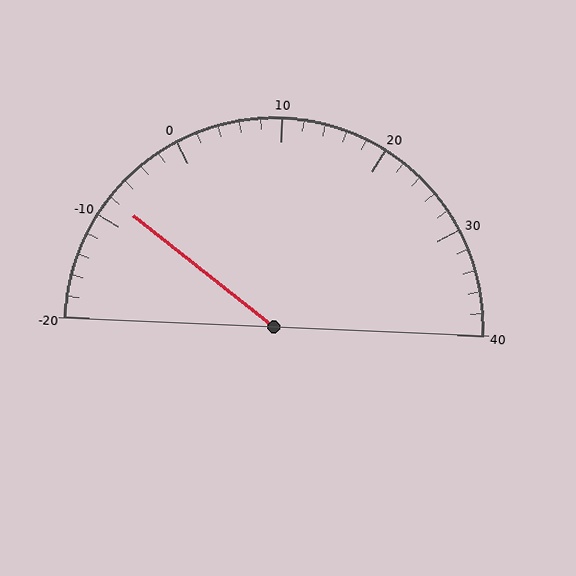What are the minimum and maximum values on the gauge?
The gauge ranges from -20 to 40.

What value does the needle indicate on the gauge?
The needle indicates approximately -8.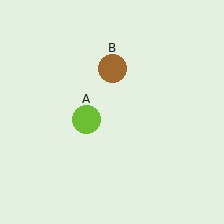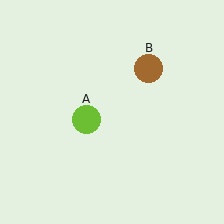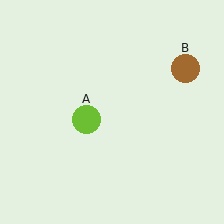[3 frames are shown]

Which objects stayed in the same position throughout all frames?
Lime circle (object A) remained stationary.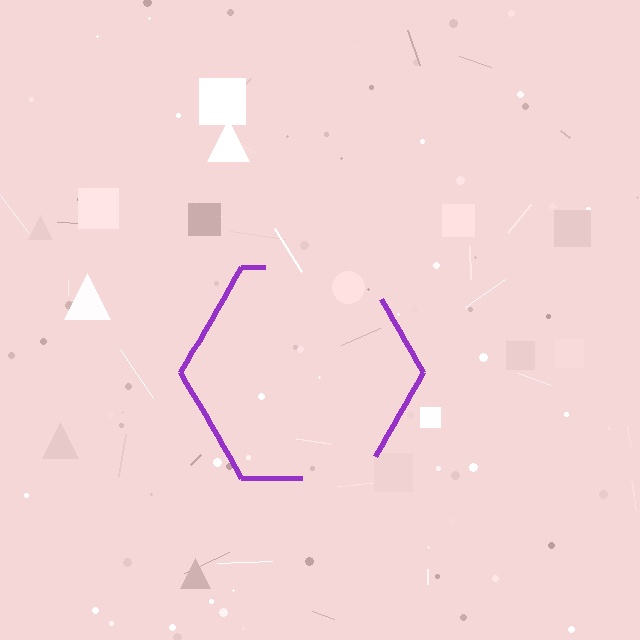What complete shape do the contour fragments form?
The contour fragments form a hexagon.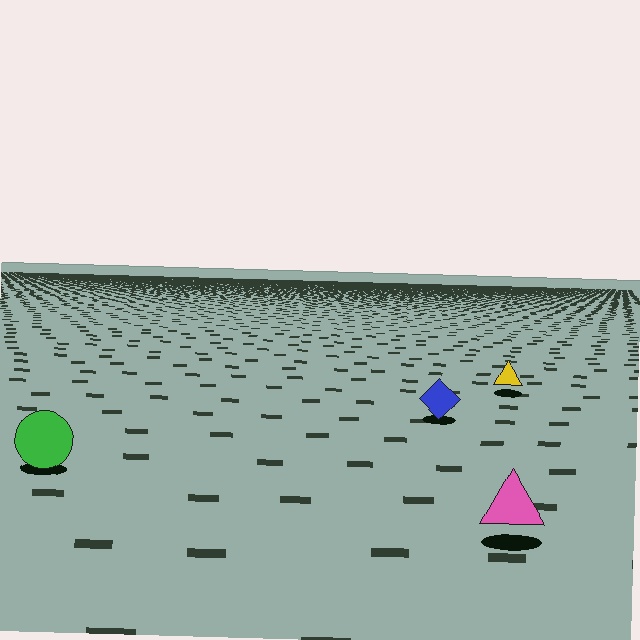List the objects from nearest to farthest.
From nearest to farthest: the pink triangle, the green circle, the blue diamond, the yellow triangle.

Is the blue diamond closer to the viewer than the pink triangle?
No. The pink triangle is closer — you can tell from the texture gradient: the ground texture is coarser near it.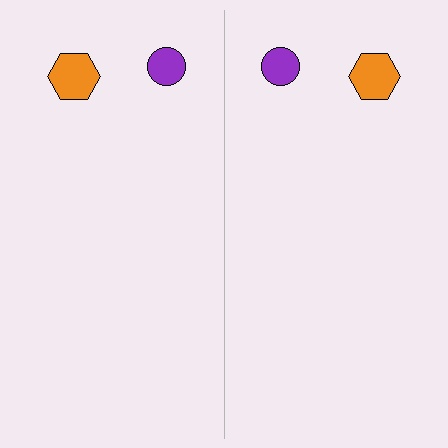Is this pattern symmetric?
Yes, this pattern has bilateral (reflection) symmetry.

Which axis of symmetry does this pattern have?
The pattern has a vertical axis of symmetry running through the center of the image.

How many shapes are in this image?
There are 4 shapes in this image.